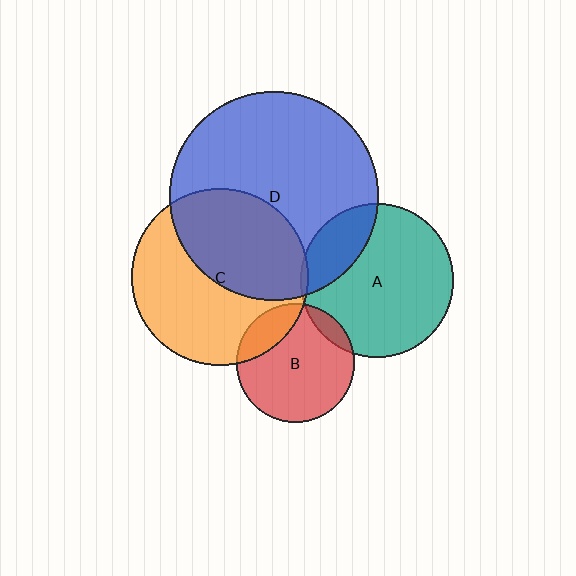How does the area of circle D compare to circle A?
Approximately 1.9 times.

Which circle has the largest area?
Circle D (blue).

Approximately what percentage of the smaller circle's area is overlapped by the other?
Approximately 5%.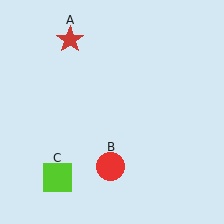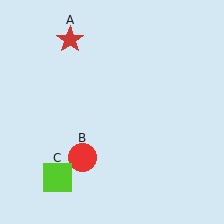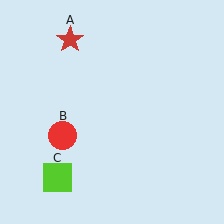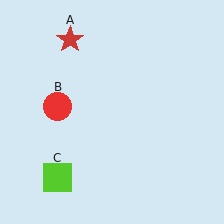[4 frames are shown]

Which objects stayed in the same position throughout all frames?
Red star (object A) and lime square (object C) remained stationary.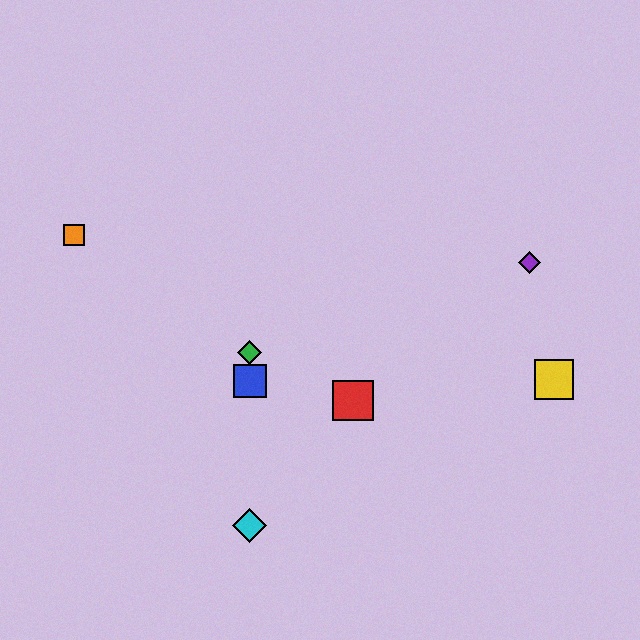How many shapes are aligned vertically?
3 shapes (the blue square, the green diamond, the cyan diamond) are aligned vertically.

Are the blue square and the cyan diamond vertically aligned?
Yes, both are at x≈250.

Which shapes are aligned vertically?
The blue square, the green diamond, the cyan diamond are aligned vertically.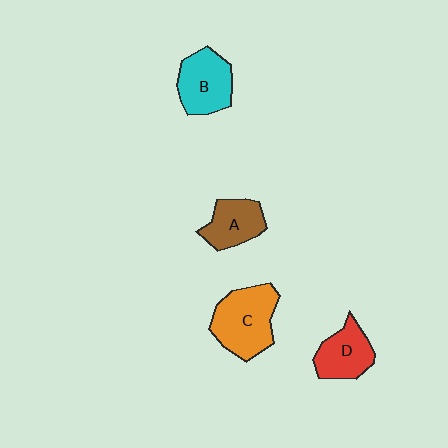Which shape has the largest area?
Shape C (orange).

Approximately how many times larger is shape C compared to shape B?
Approximately 1.3 times.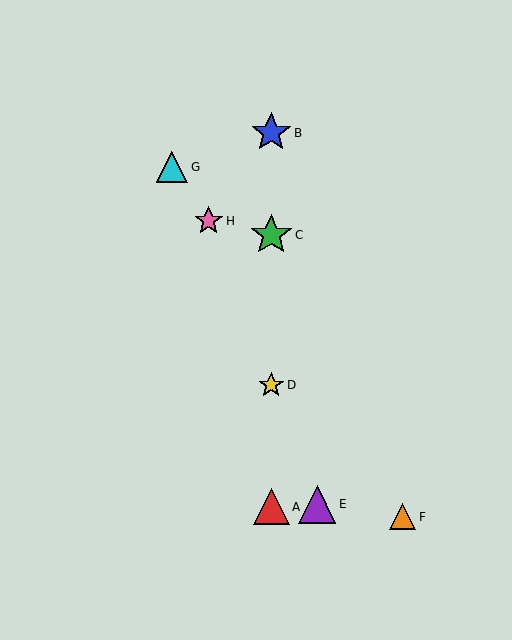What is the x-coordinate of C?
Object C is at x≈271.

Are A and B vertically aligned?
Yes, both are at x≈271.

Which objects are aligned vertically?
Objects A, B, C, D are aligned vertically.